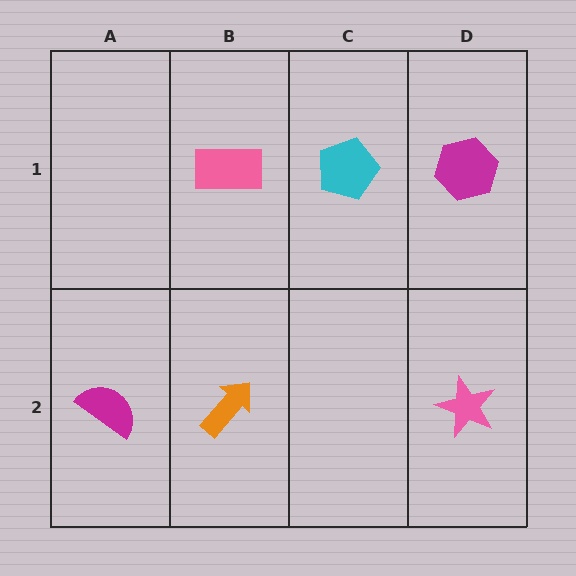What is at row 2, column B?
An orange arrow.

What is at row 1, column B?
A pink rectangle.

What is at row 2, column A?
A magenta semicircle.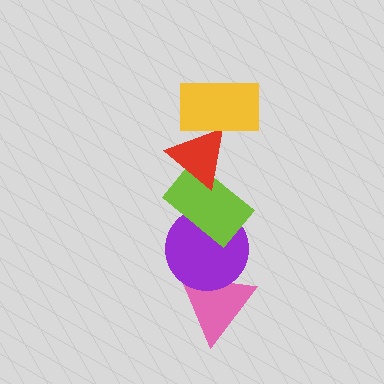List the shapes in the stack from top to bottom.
From top to bottom: the yellow rectangle, the red triangle, the lime rectangle, the purple circle, the pink triangle.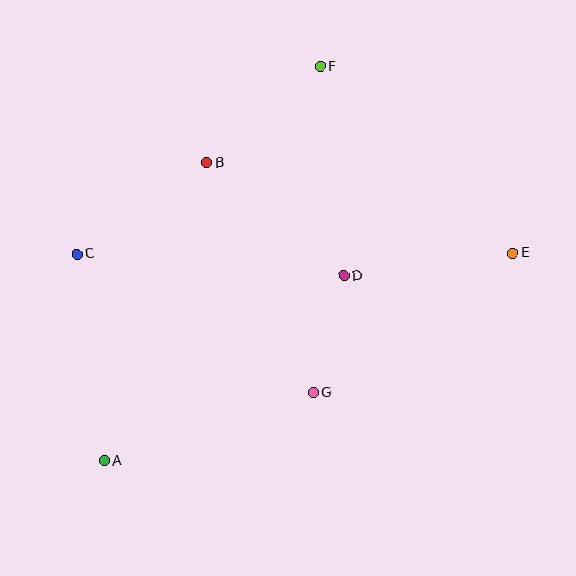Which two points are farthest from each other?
Points A and E are farthest from each other.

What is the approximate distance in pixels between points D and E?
The distance between D and E is approximately 170 pixels.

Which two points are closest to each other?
Points D and G are closest to each other.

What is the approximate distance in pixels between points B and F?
The distance between B and F is approximately 149 pixels.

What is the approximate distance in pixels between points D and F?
The distance between D and F is approximately 211 pixels.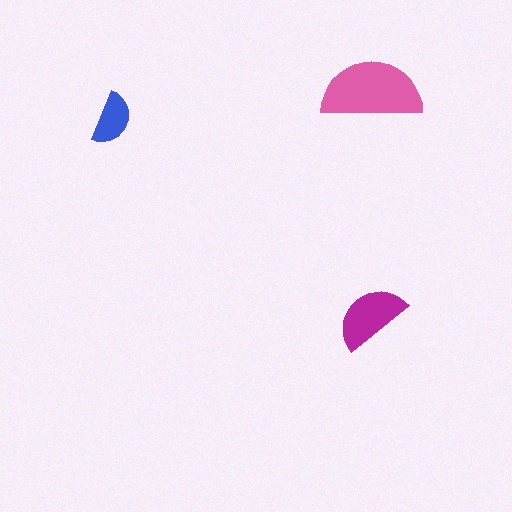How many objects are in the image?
There are 3 objects in the image.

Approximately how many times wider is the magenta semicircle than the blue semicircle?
About 1.5 times wider.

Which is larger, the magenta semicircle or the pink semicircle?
The pink one.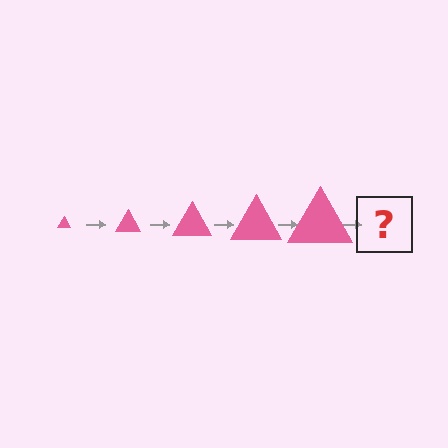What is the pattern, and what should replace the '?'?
The pattern is that the triangle gets progressively larger each step. The '?' should be a pink triangle, larger than the previous one.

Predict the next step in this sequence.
The next step is a pink triangle, larger than the previous one.